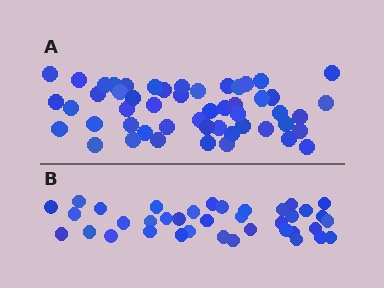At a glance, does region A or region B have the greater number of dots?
Region A (the top region) has more dots.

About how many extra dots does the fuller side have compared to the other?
Region A has approximately 15 more dots than region B.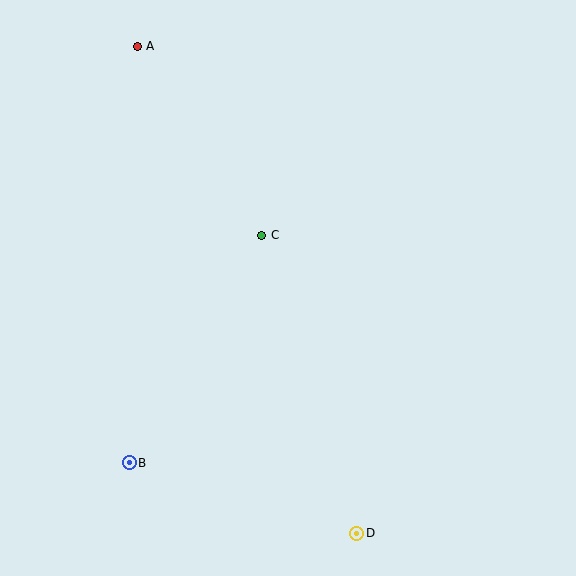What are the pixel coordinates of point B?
Point B is at (129, 462).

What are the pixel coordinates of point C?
Point C is at (262, 236).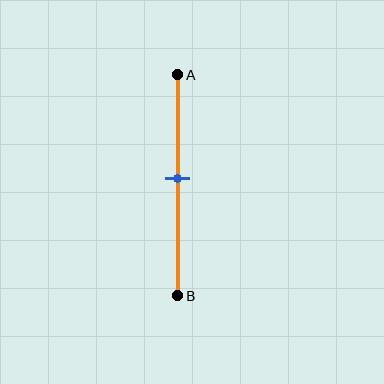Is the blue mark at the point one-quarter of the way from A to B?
No, the mark is at about 45% from A, not at the 25% one-quarter point.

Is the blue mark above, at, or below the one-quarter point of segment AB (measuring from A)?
The blue mark is below the one-quarter point of segment AB.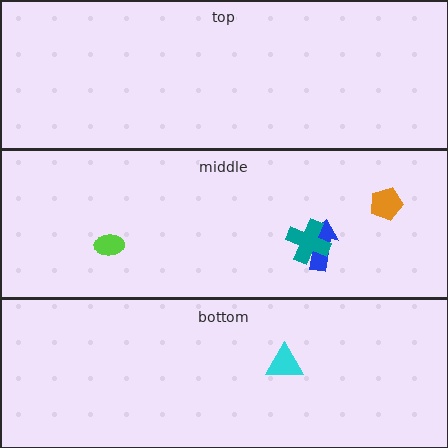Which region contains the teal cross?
The middle region.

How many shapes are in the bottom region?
1.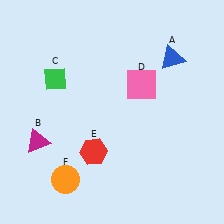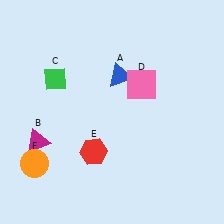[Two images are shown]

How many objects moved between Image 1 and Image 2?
2 objects moved between the two images.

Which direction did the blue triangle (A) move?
The blue triangle (A) moved left.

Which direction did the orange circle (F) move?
The orange circle (F) moved left.